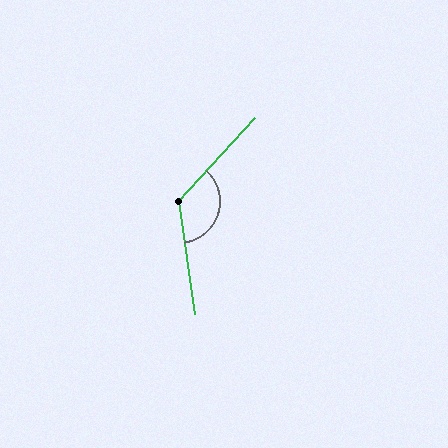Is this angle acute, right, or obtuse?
It is obtuse.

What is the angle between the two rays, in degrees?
Approximately 129 degrees.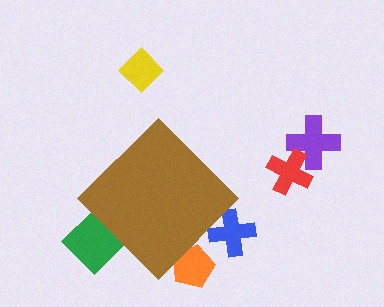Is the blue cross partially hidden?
Yes, the blue cross is partially hidden behind the brown diamond.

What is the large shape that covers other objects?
A brown diamond.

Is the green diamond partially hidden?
Yes, the green diamond is partially hidden behind the brown diamond.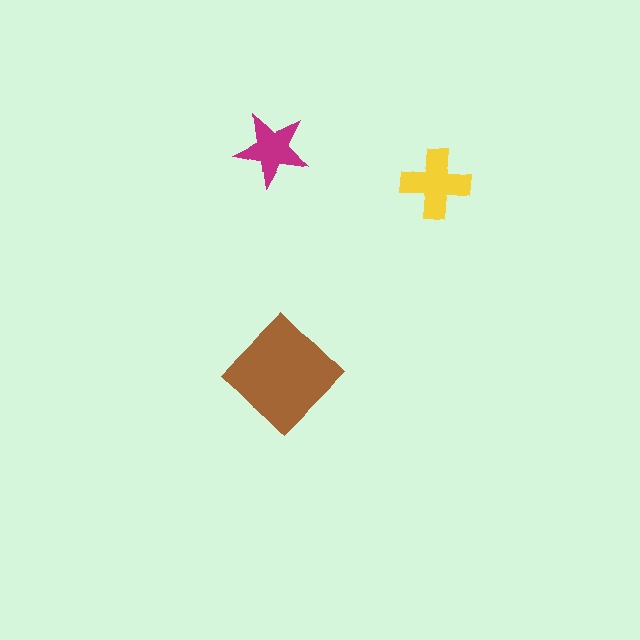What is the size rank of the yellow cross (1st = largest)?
2nd.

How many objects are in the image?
There are 3 objects in the image.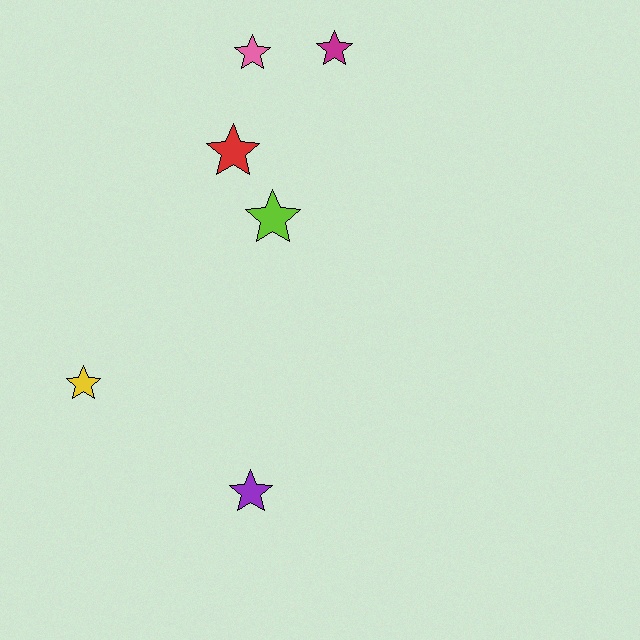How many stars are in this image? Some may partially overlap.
There are 6 stars.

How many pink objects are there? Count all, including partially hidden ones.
There is 1 pink object.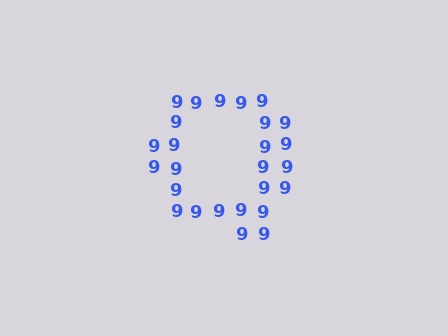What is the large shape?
The large shape is the letter Q.